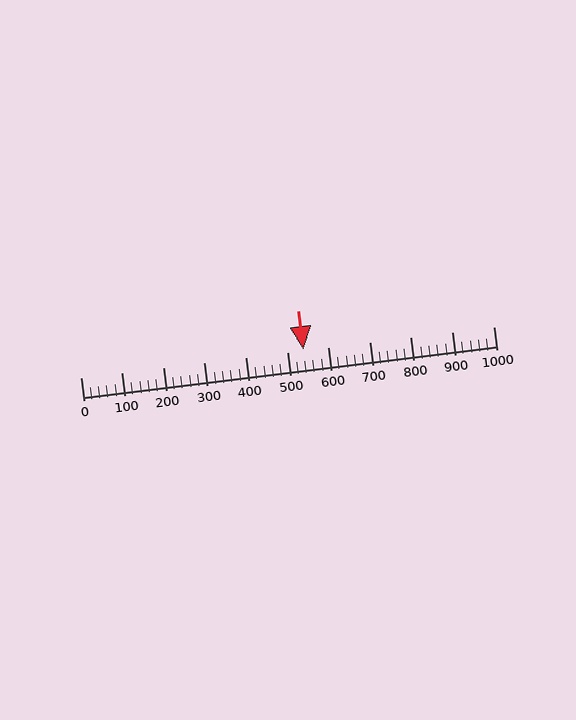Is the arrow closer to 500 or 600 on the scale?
The arrow is closer to 500.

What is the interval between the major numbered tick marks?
The major tick marks are spaced 100 units apart.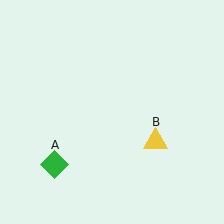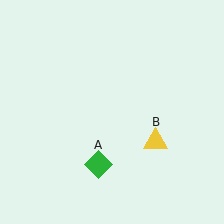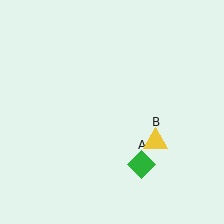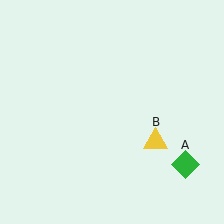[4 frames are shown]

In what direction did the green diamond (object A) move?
The green diamond (object A) moved right.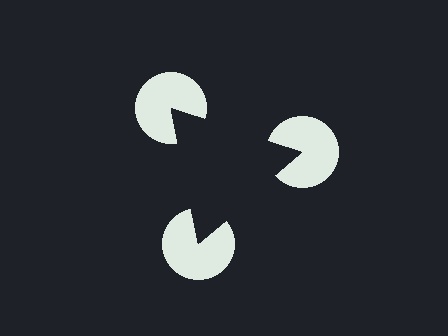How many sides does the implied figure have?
3 sides.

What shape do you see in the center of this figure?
An illusory triangle — its edges are inferred from the aligned wedge cuts in the pac-man discs, not physically drawn.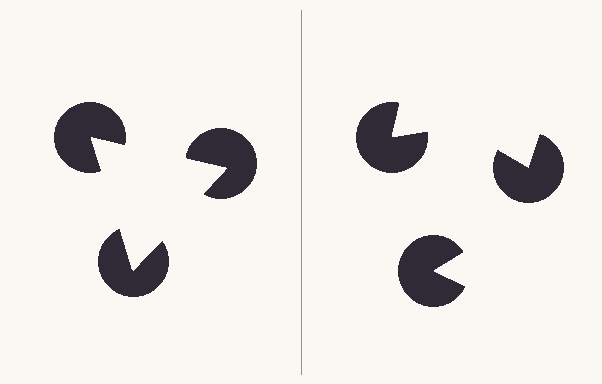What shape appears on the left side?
An illusory triangle.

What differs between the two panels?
The pac-man discs are positioned identically on both sides; only the wedge orientations differ. On the left they align to a triangle; on the right they are misaligned.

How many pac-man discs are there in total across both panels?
6 — 3 on each side.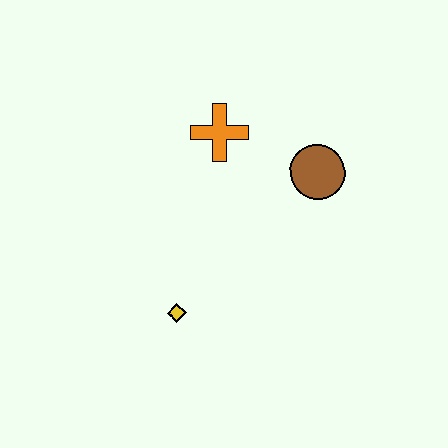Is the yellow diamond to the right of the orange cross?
No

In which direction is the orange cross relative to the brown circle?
The orange cross is to the left of the brown circle.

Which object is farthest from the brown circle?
The yellow diamond is farthest from the brown circle.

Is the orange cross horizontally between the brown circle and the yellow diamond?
Yes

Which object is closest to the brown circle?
The orange cross is closest to the brown circle.